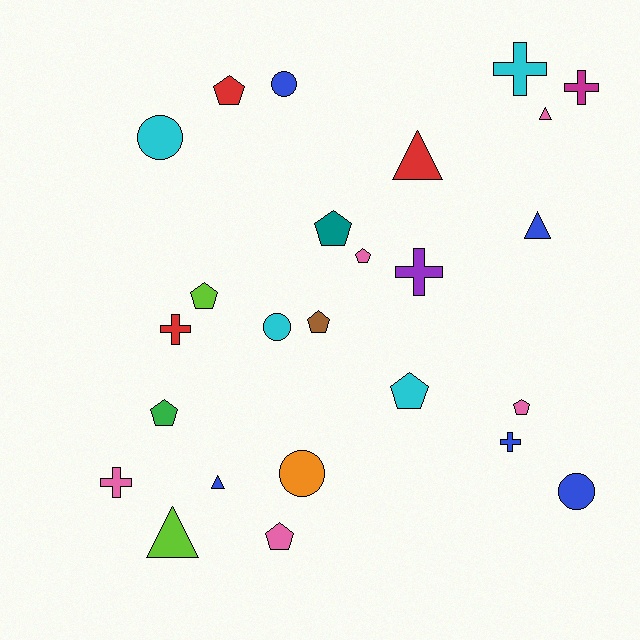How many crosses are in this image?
There are 6 crosses.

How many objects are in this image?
There are 25 objects.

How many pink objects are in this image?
There are 5 pink objects.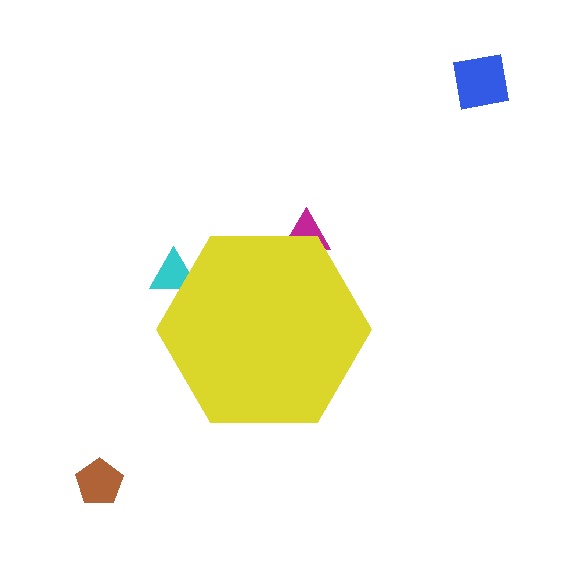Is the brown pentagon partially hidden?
No, the brown pentagon is fully visible.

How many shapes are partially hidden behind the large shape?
2 shapes are partially hidden.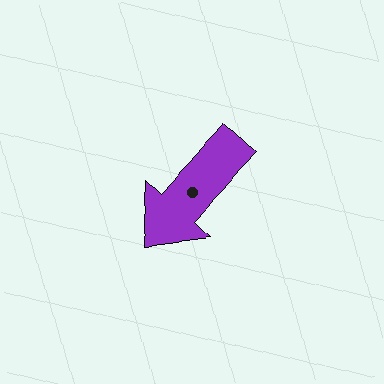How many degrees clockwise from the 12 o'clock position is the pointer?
Approximately 223 degrees.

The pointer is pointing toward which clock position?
Roughly 7 o'clock.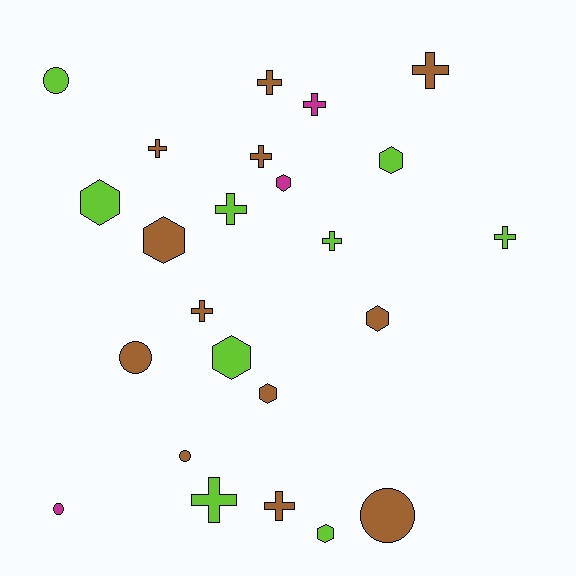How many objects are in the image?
There are 24 objects.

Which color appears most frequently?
Brown, with 12 objects.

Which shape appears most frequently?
Cross, with 11 objects.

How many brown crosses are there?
There are 6 brown crosses.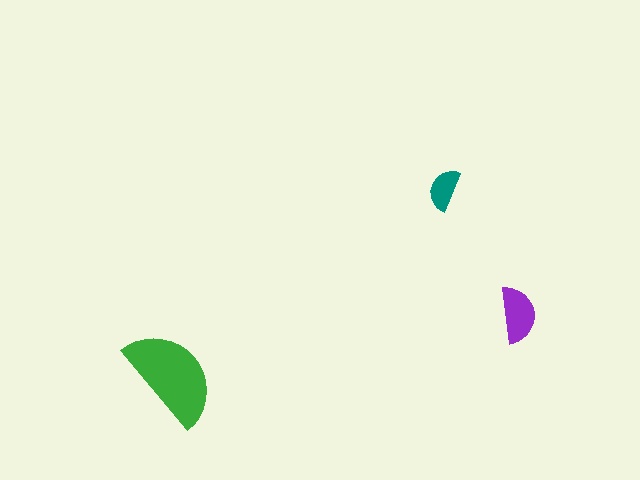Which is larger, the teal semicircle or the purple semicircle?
The purple one.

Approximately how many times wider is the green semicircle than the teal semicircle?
About 2.5 times wider.